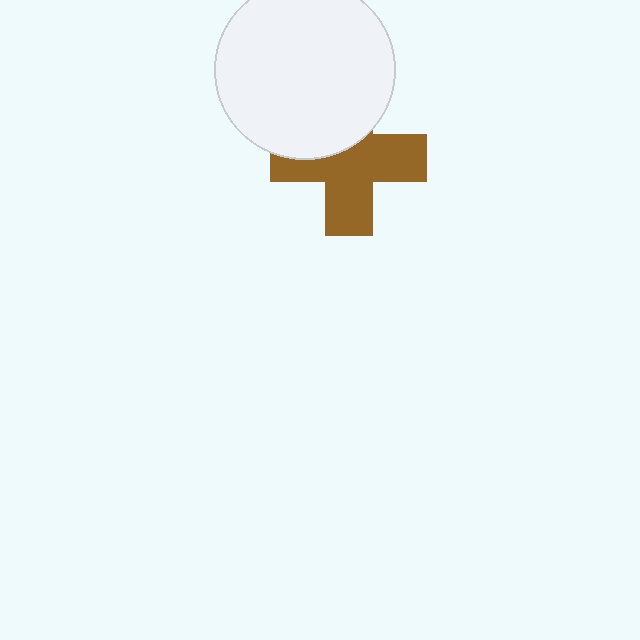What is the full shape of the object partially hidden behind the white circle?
The partially hidden object is a brown cross.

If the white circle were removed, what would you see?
You would see the complete brown cross.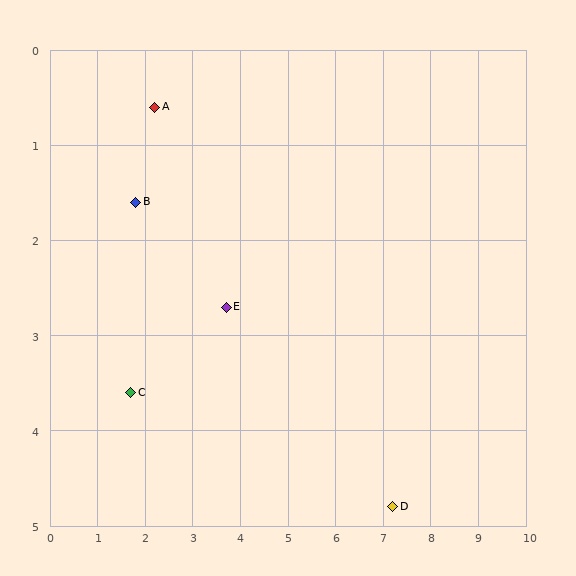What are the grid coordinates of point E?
Point E is at approximately (3.7, 2.7).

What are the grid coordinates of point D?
Point D is at approximately (7.2, 4.8).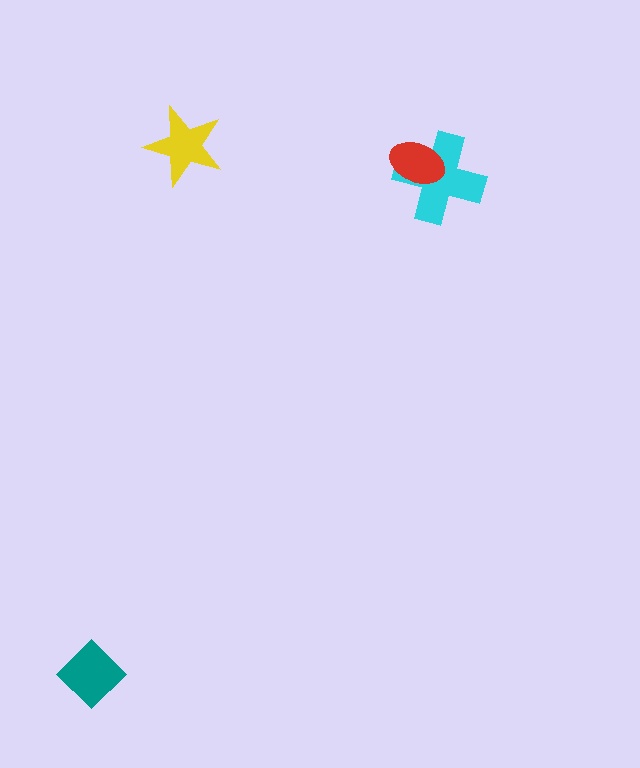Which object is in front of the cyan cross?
The red ellipse is in front of the cyan cross.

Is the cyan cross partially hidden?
Yes, it is partially covered by another shape.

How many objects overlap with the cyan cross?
1 object overlaps with the cyan cross.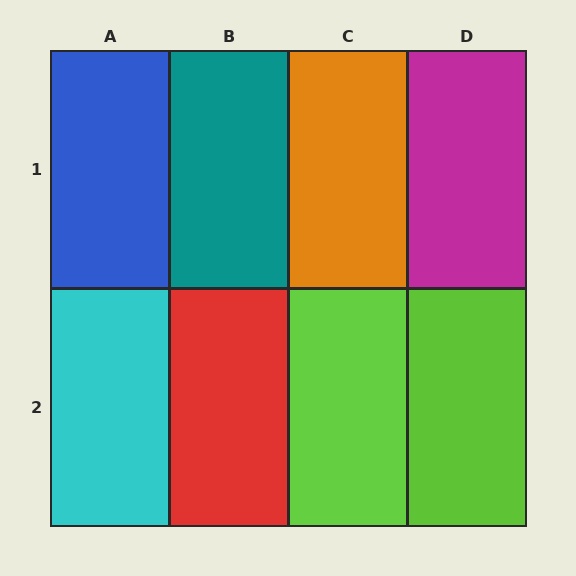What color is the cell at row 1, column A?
Blue.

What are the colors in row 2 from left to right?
Cyan, red, lime, lime.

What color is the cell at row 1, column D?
Magenta.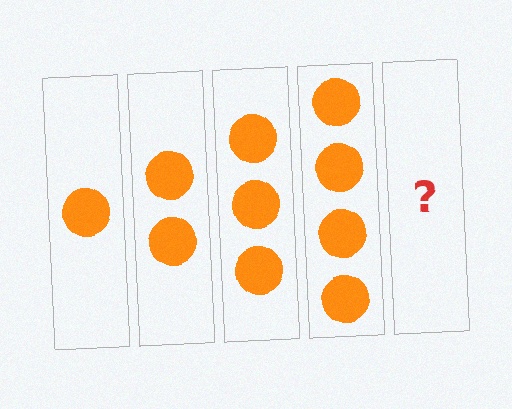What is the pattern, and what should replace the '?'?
The pattern is that each step adds one more circle. The '?' should be 5 circles.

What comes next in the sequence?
The next element should be 5 circles.